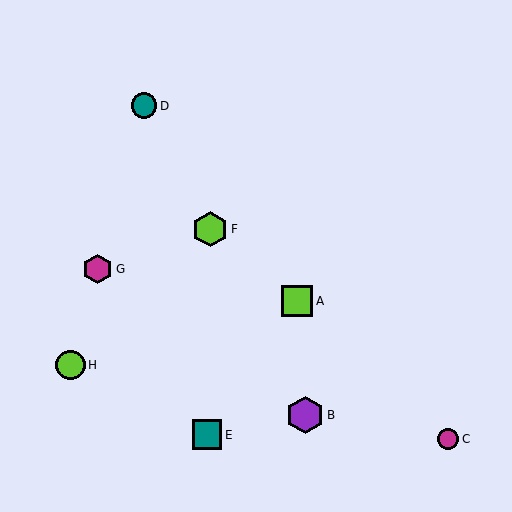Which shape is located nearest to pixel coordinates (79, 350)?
The lime circle (labeled H) at (70, 365) is nearest to that location.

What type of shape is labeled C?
Shape C is a magenta circle.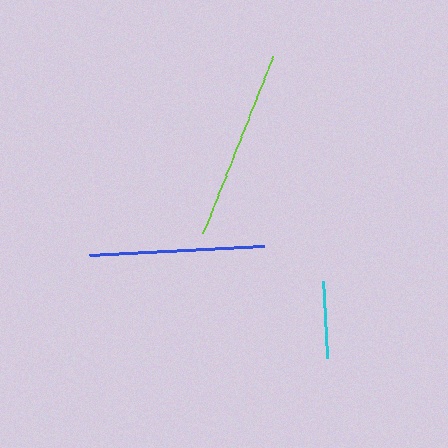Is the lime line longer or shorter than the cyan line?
The lime line is longer than the cyan line.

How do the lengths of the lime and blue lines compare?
The lime and blue lines are approximately the same length.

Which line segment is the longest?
The lime line is the longest at approximately 190 pixels.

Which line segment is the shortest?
The cyan line is the shortest at approximately 77 pixels.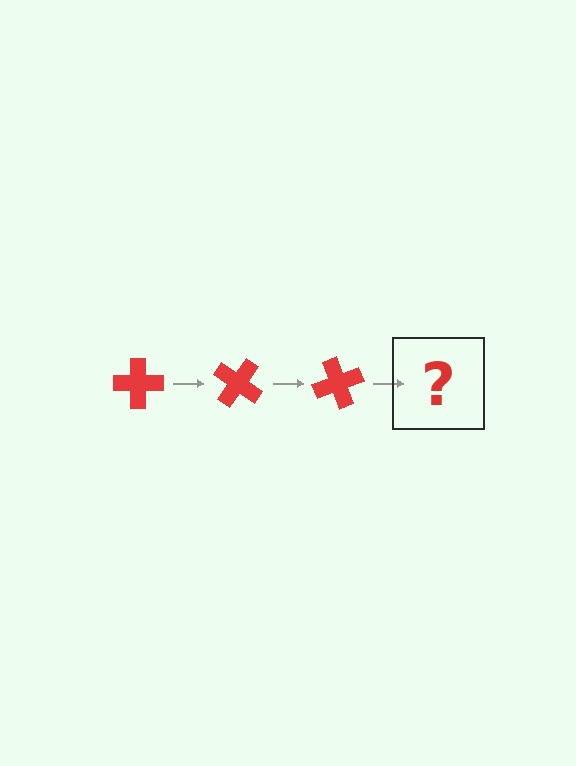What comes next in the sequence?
The next element should be a red cross rotated 105 degrees.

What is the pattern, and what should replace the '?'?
The pattern is that the cross rotates 35 degrees each step. The '?' should be a red cross rotated 105 degrees.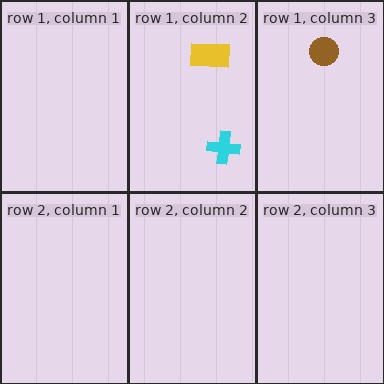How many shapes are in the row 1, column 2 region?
2.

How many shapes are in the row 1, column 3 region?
1.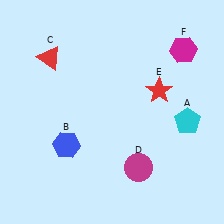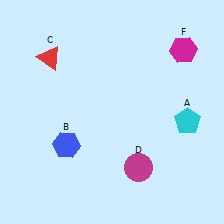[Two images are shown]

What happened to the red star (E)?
The red star (E) was removed in Image 2. It was in the top-right area of Image 1.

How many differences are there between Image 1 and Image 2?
There is 1 difference between the two images.